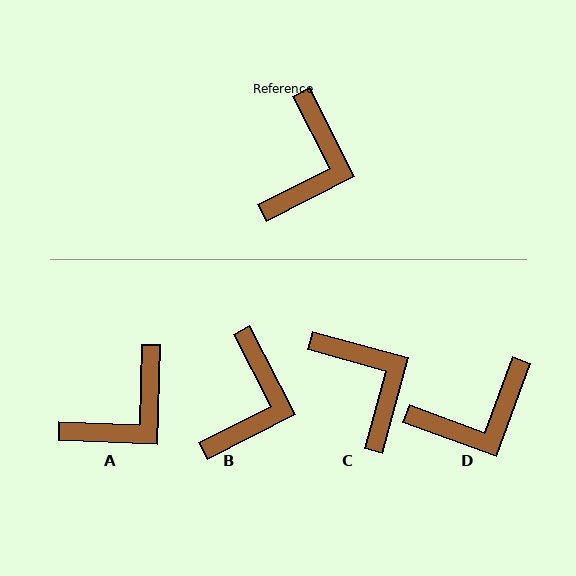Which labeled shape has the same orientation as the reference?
B.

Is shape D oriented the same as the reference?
No, it is off by about 47 degrees.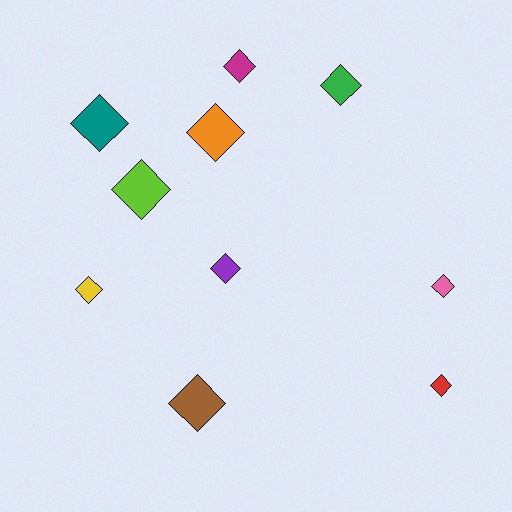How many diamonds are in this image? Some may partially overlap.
There are 10 diamonds.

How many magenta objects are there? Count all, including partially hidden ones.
There is 1 magenta object.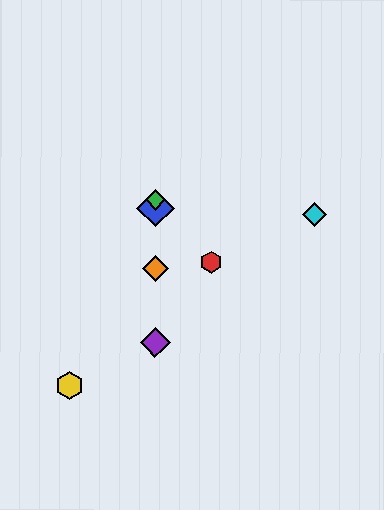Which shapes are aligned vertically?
The blue diamond, the green diamond, the purple diamond, the orange diamond are aligned vertically.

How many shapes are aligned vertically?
4 shapes (the blue diamond, the green diamond, the purple diamond, the orange diamond) are aligned vertically.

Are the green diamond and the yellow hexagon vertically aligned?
No, the green diamond is at x≈156 and the yellow hexagon is at x≈70.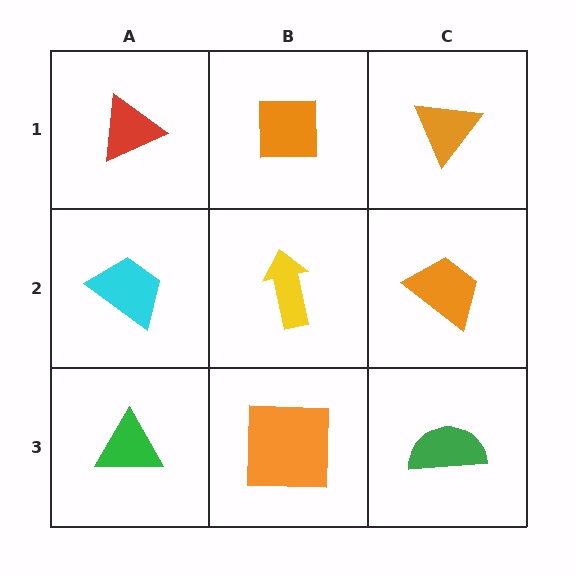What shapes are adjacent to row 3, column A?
A cyan trapezoid (row 2, column A), an orange square (row 3, column B).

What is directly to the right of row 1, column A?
An orange square.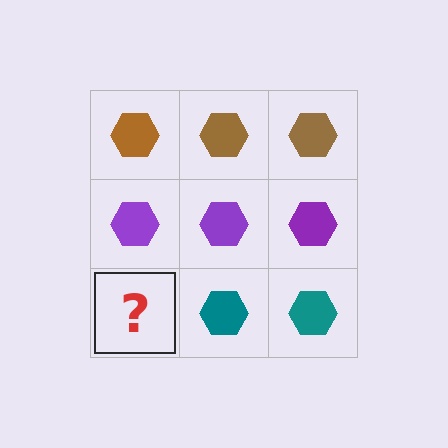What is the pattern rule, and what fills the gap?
The rule is that each row has a consistent color. The gap should be filled with a teal hexagon.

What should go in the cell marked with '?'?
The missing cell should contain a teal hexagon.